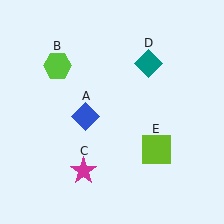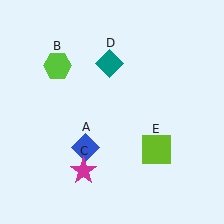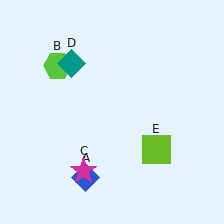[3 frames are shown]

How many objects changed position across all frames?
2 objects changed position: blue diamond (object A), teal diamond (object D).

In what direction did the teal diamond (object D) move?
The teal diamond (object D) moved left.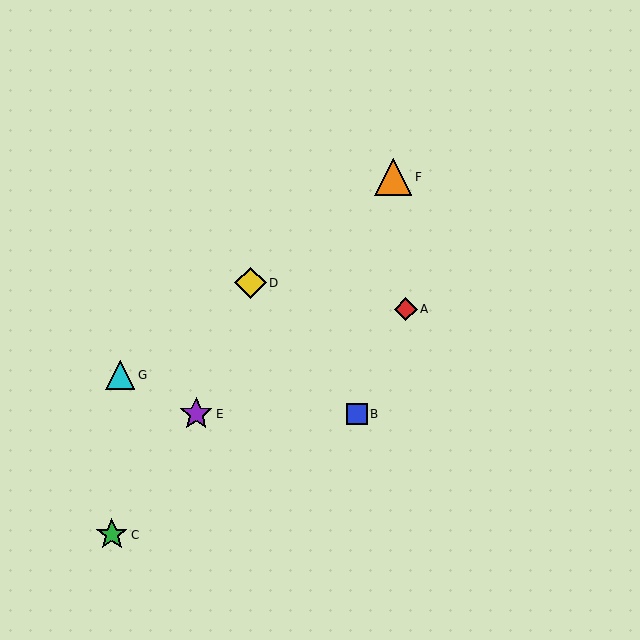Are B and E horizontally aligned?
Yes, both are at y≈414.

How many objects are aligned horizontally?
2 objects (B, E) are aligned horizontally.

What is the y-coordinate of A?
Object A is at y≈309.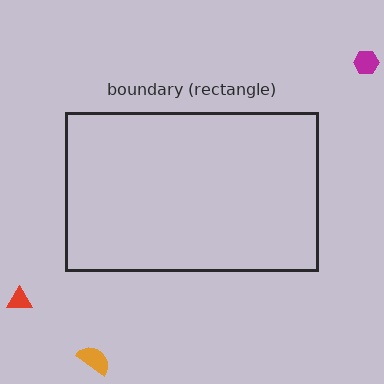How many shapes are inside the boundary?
0 inside, 3 outside.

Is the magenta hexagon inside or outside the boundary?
Outside.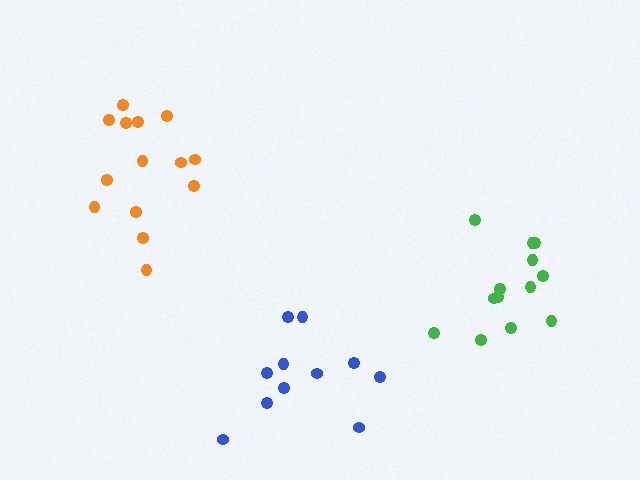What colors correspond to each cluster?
The clusters are colored: blue, orange, green.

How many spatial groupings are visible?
There are 3 spatial groupings.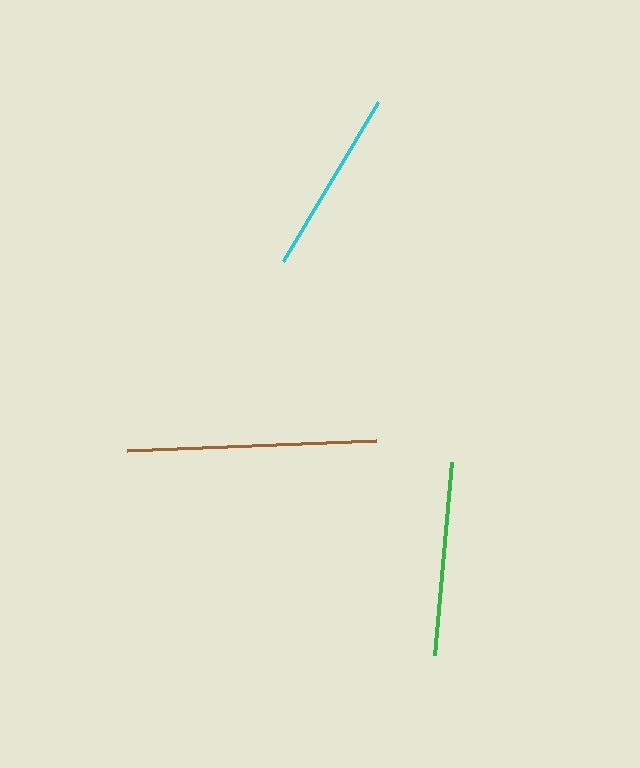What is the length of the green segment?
The green segment is approximately 194 pixels long.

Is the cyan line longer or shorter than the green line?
The green line is longer than the cyan line.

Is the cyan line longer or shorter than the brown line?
The brown line is longer than the cyan line.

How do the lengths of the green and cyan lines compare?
The green and cyan lines are approximately the same length.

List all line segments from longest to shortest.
From longest to shortest: brown, green, cyan.